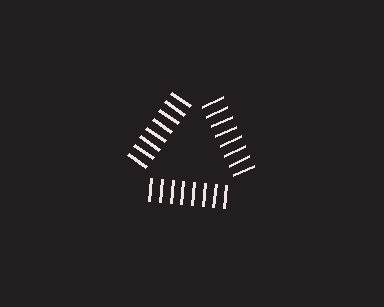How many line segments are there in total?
24 — 8 along each of the 3 edges.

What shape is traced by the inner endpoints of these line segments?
An illusory triangle — the line segments terminate on its edges but no continuous stroke is drawn.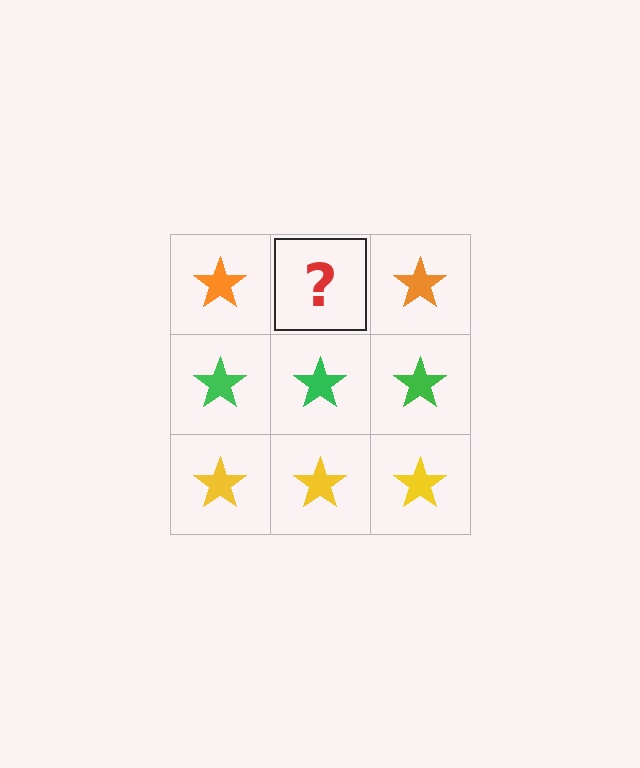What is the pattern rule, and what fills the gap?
The rule is that each row has a consistent color. The gap should be filled with an orange star.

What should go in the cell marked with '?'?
The missing cell should contain an orange star.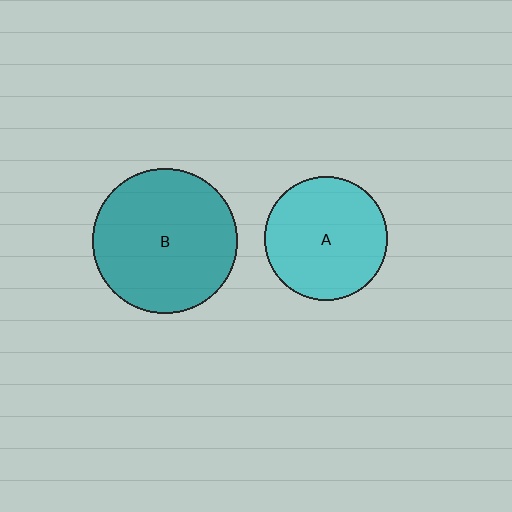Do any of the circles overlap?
No, none of the circles overlap.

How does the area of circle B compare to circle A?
Approximately 1.4 times.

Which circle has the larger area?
Circle B (teal).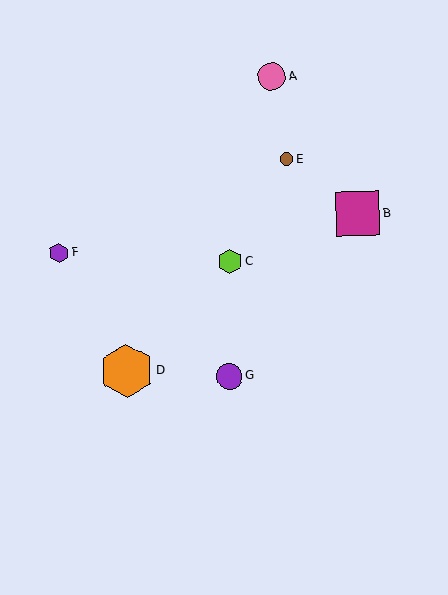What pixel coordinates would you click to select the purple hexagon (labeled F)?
Click at (59, 253) to select the purple hexagon F.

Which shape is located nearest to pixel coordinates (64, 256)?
The purple hexagon (labeled F) at (59, 253) is nearest to that location.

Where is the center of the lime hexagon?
The center of the lime hexagon is at (230, 262).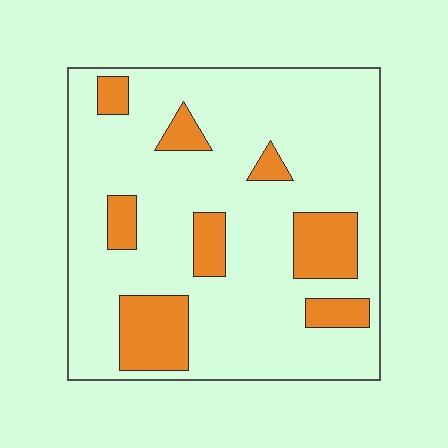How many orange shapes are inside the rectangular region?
8.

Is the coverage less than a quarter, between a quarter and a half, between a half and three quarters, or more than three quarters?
Less than a quarter.